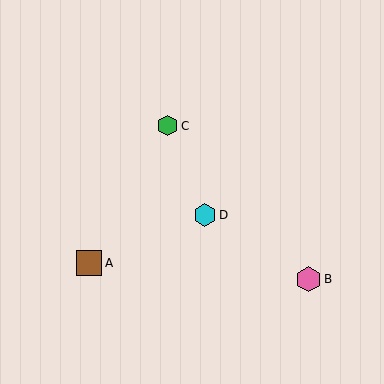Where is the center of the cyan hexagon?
The center of the cyan hexagon is at (205, 215).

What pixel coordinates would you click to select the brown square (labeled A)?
Click at (89, 263) to select the brown square A.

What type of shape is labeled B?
Shape B is a pink hexagon.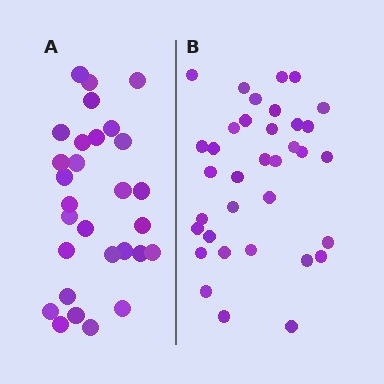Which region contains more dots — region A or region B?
Region B (the right region) has more dots.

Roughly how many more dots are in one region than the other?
Region B has about 6 more dots than region A.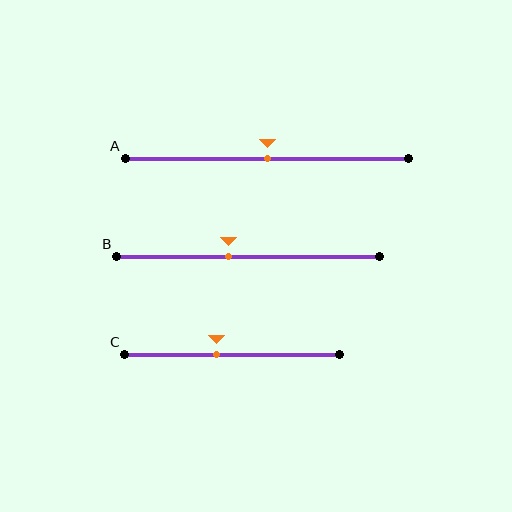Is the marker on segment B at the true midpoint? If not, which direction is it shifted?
No, the marker on segment B is shifted to the left by about 7% of the segment length.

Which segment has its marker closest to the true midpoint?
Segment A has its marker closest to the true midpoint.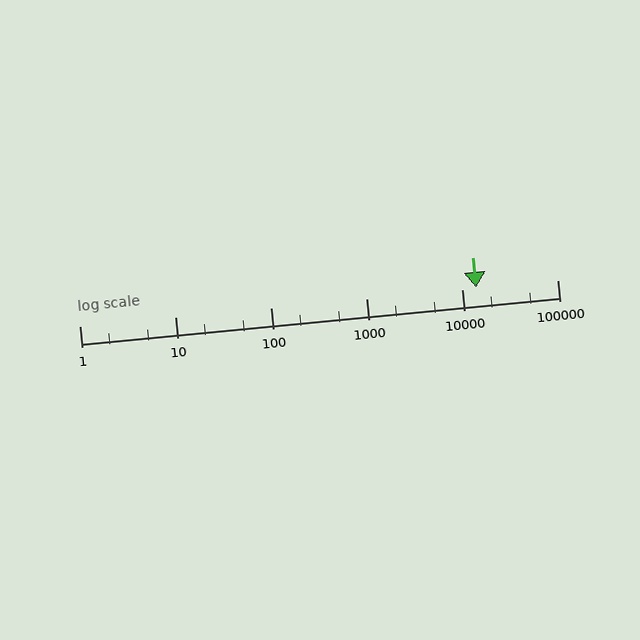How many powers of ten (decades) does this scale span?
The scale spans 5 decades, from 1 to 100000.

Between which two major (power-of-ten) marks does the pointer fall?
The pointer is between 10000 and 100000.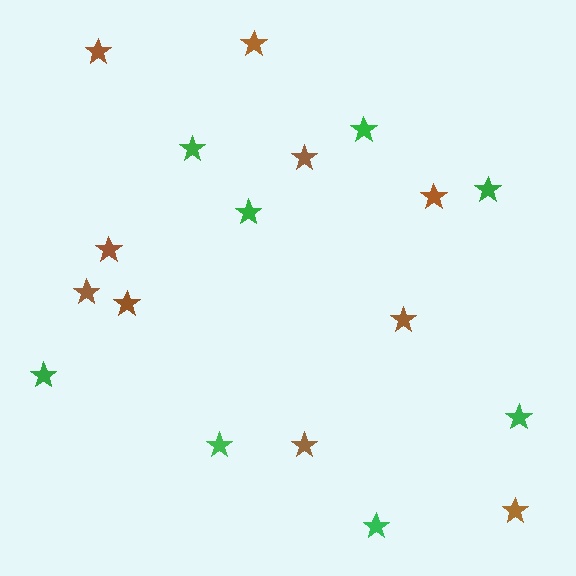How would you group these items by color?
There are 2 groups: one group of green stars (8) and one group of brown stars (10).